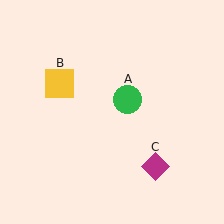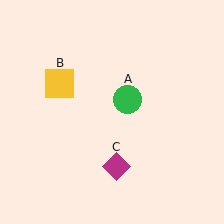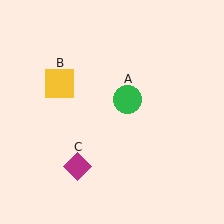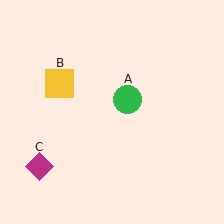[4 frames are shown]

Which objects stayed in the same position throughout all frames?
Green circle (object A) and yellow square (object B) remained stationary.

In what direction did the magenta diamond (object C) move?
The magenta diamond (object C) moved left.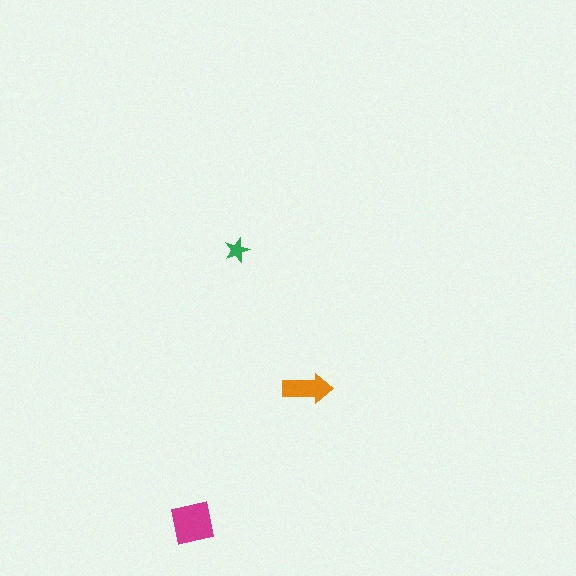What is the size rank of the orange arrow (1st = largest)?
2nd.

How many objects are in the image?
There are 3 objects in the image.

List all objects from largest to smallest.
The magenta square, the orange arrow, the green star.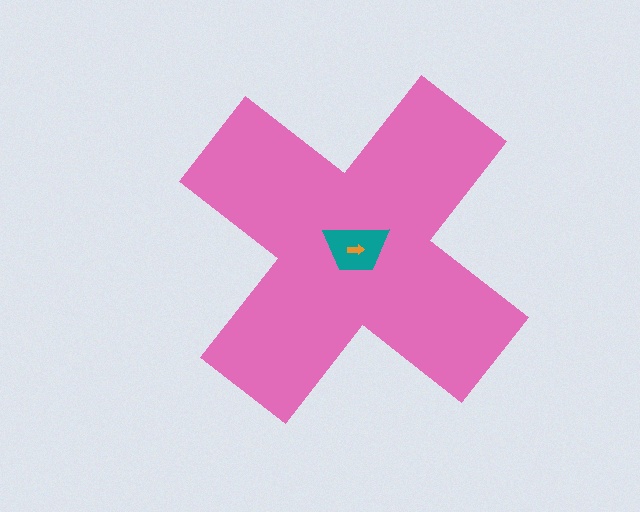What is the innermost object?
The orange arrow.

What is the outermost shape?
The pink cross.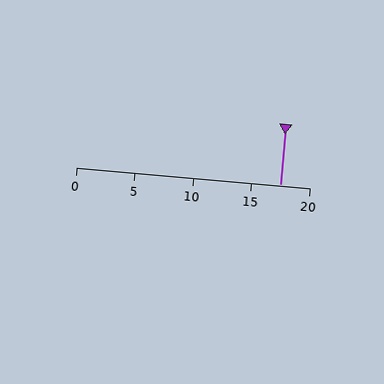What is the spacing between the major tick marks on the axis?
The major ticks are spaced 5 apart.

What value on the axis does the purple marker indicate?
The marker indicates approximately 17.5.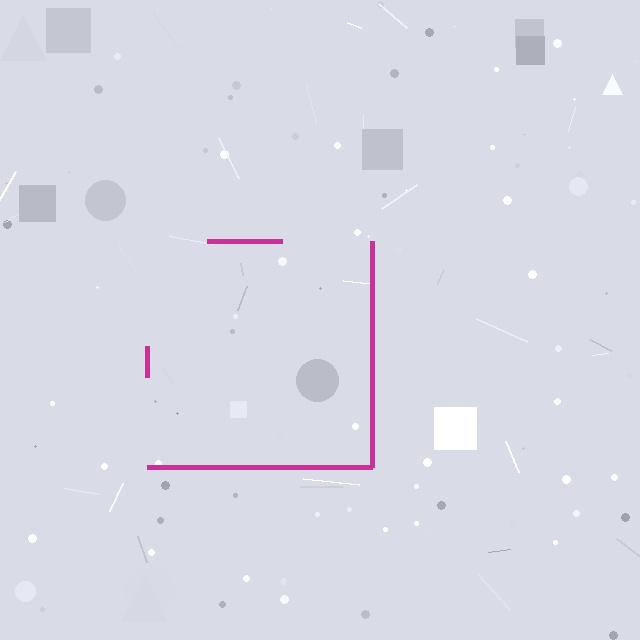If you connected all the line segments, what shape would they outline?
They would outline a square.